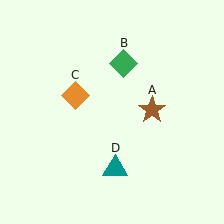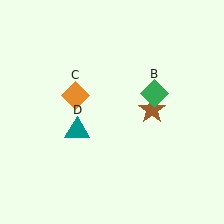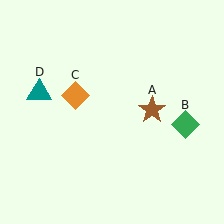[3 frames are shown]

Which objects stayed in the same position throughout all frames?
Brown star (object A) and orange diamond (object C) remained stationary.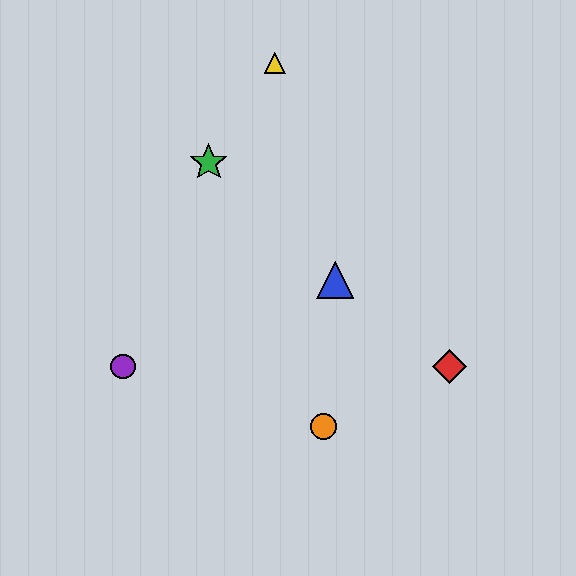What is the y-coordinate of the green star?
The green star is at y≈162.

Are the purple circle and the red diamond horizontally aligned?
Yes, both are at y≈366.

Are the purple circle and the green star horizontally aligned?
No, the purple circle is at y≈366 and the green star is at y≈162.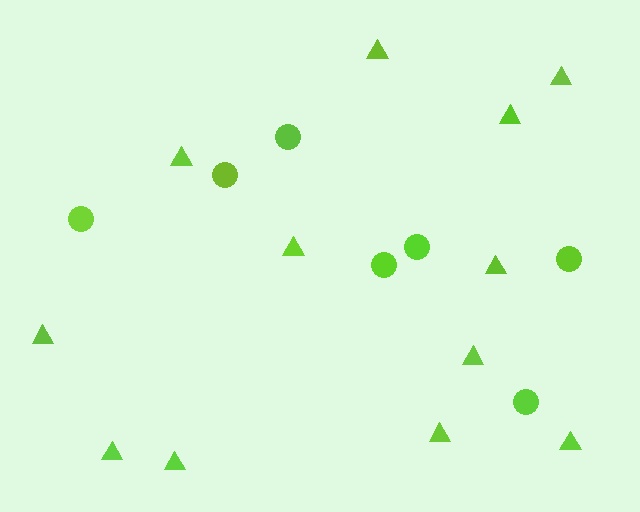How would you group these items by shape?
There are 2 groups: one group of circles (7) and one group of triangles (12).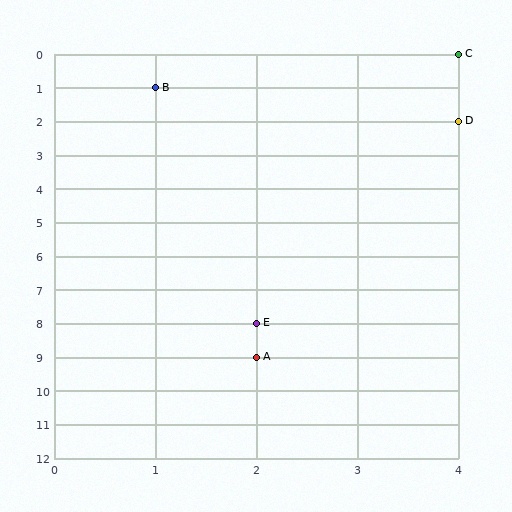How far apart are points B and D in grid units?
Points B and D are 3 columns and 1 row apart (about 3.2 grid units diagonally).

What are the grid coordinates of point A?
Point A is at grid coordinates (2, 9).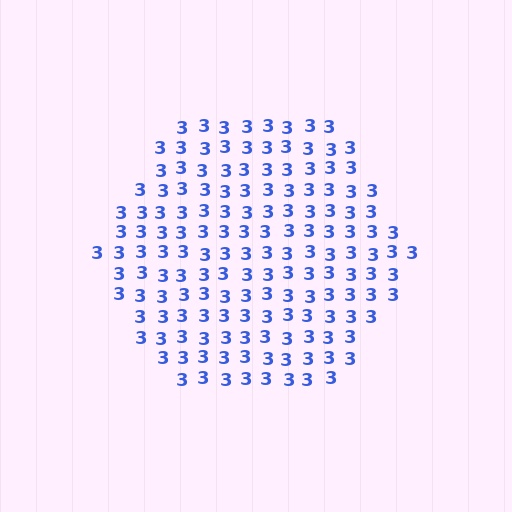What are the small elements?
The small elements are digit 3's.